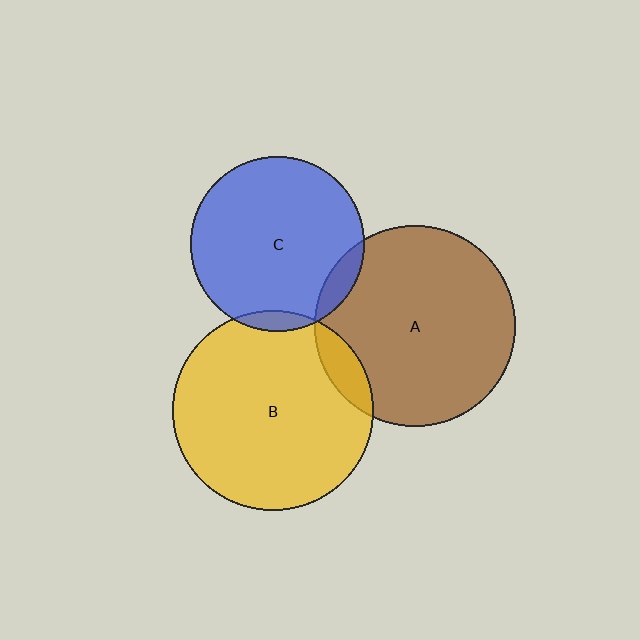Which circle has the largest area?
Circle A (brown).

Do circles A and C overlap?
Yes.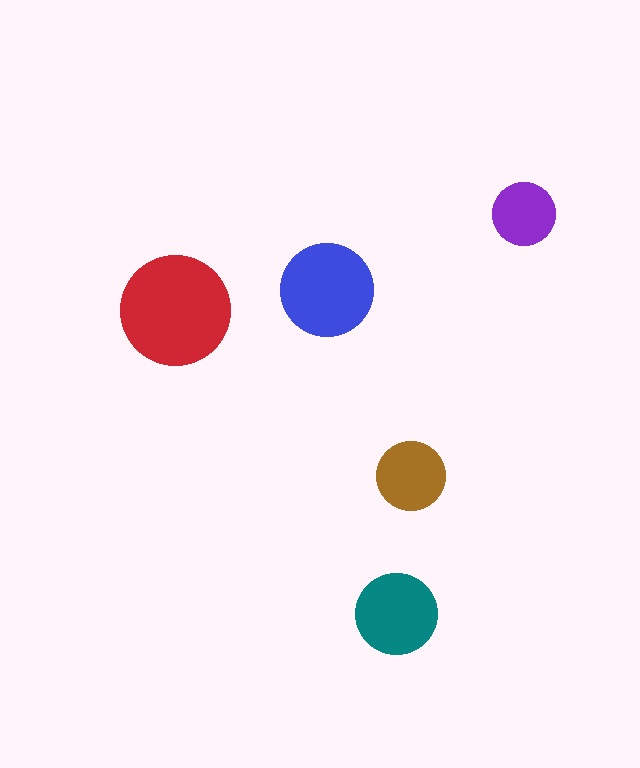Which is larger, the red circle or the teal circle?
The red one.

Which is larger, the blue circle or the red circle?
The red one.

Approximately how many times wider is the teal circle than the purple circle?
About 1.5 times wider.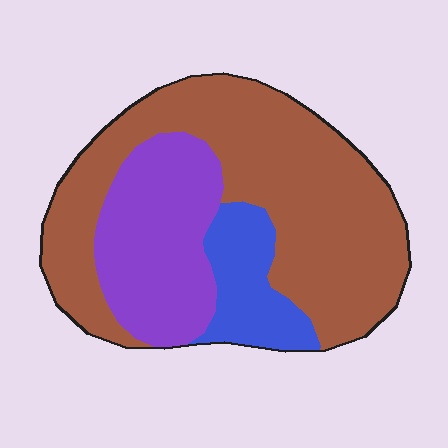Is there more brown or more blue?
Brown.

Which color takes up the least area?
Blue, at roughly 15%.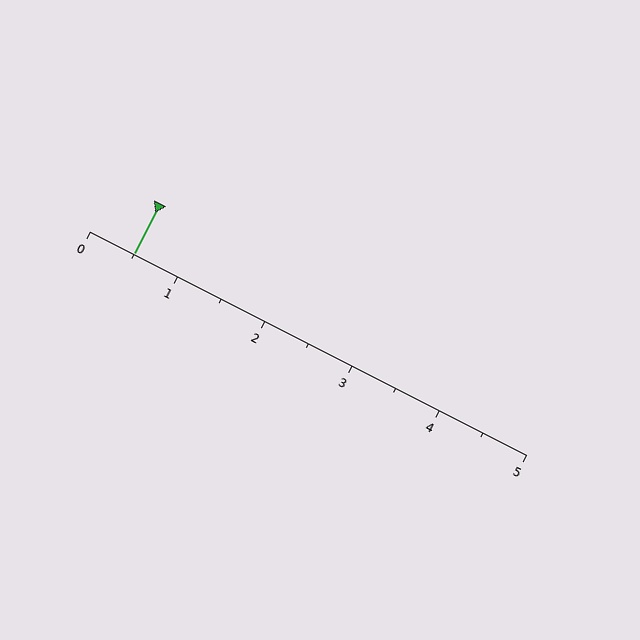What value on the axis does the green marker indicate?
The marker indicates approximately 0.5.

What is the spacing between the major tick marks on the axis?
The major ticks are spaced 1 apart.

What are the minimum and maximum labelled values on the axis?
The axis runs from 0 to 5.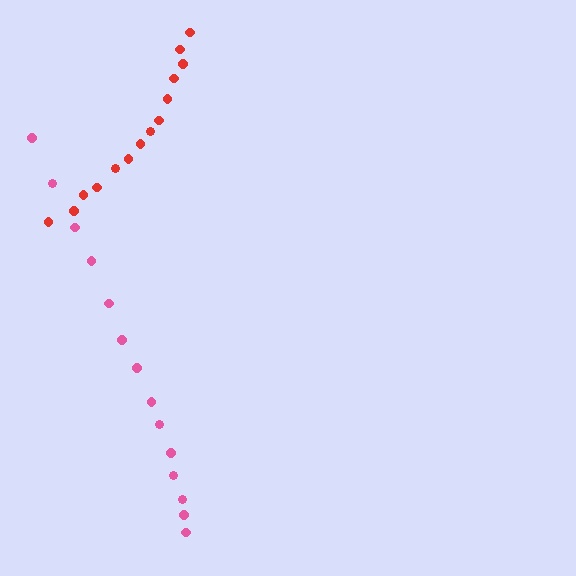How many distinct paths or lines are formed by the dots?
There are 2 distinct paths.